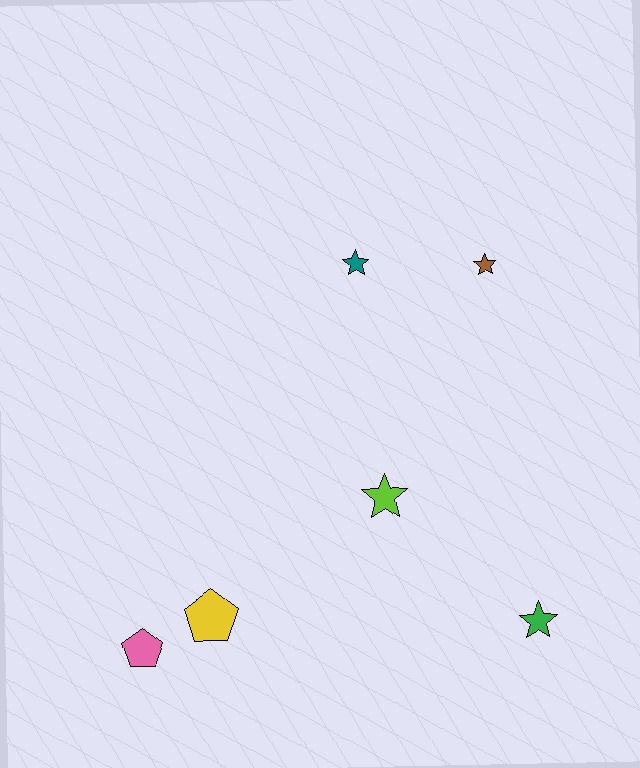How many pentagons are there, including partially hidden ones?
There are 2 pentagons.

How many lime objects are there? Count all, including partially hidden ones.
There is 1 lime object.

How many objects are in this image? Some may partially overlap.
There are 6 objects.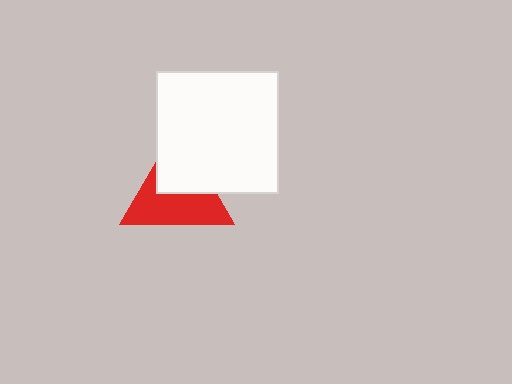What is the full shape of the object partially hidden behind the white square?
The partially hidden object is a red triangle.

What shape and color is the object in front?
The object in front is a white square.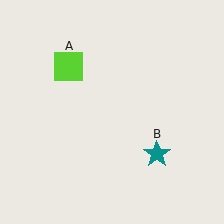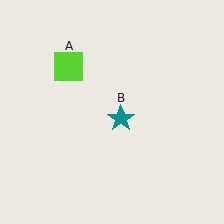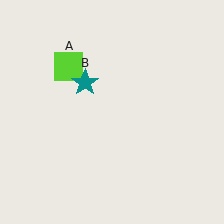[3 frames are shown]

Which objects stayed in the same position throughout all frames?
Lime square (object A) remained stationary.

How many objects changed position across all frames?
1 object changed position: teal star (object B).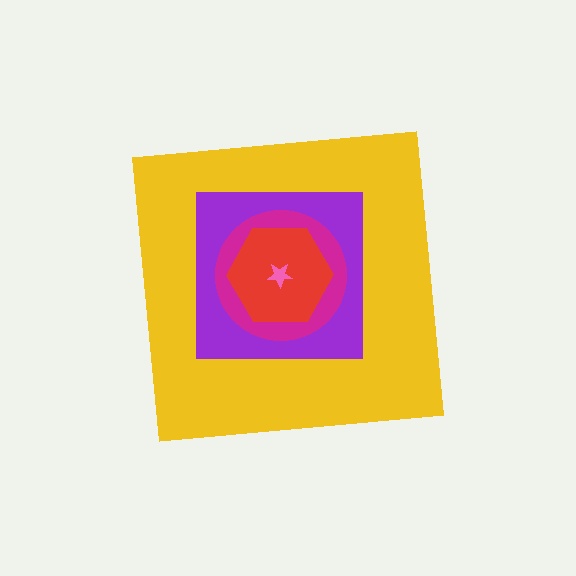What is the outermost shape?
The yellow square.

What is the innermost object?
The pink star.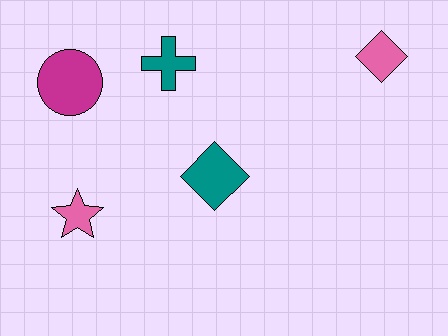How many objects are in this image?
There are 5 objects.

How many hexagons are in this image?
There are no hexagons.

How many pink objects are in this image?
There are 2 pink objects.